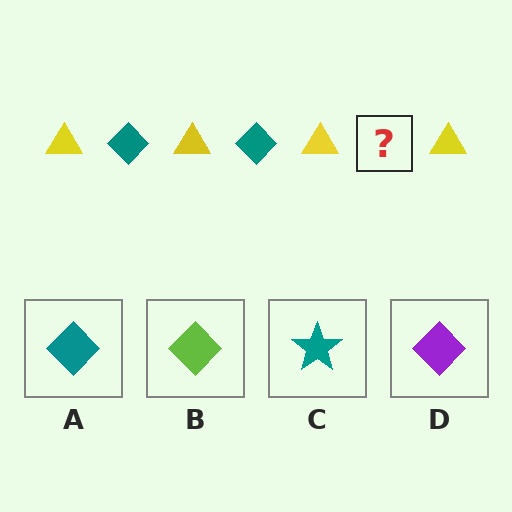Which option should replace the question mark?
Option A.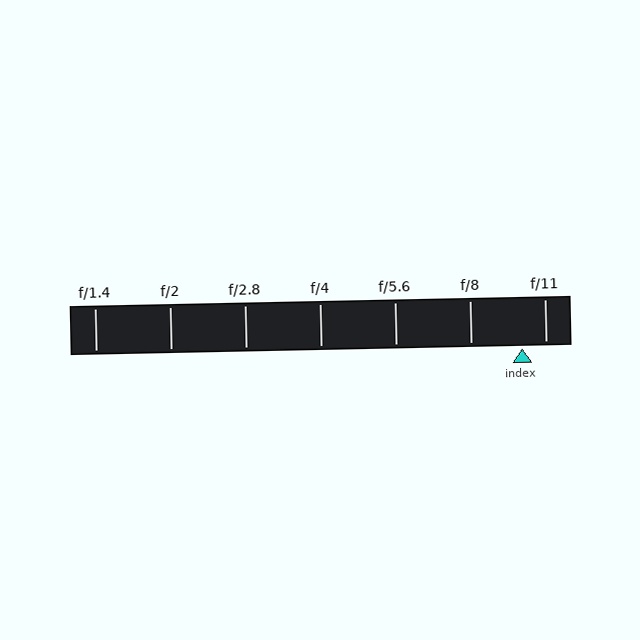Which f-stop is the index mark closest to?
The index mark is closest to f/11.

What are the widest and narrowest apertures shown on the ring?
The widest aperture shown is f/1.4 and the narrowest is f/11.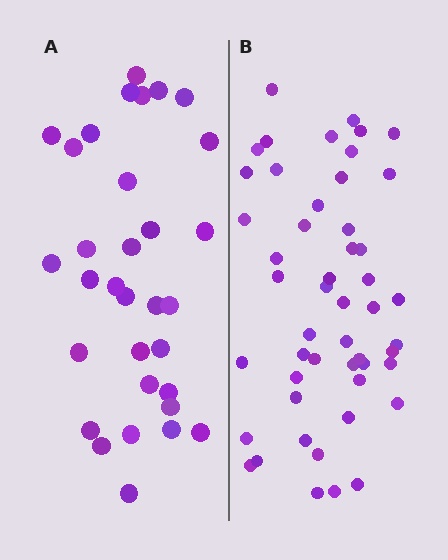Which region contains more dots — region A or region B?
Region B (the right region) has more dots.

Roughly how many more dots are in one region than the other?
Region B has approximately 20 more dots than region A.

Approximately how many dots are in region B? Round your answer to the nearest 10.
About 50 dots.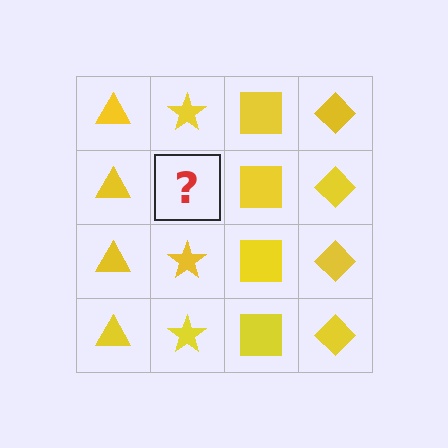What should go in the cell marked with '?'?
The missing cell should contain a yellow star.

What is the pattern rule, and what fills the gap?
The rule is that each column has a consistent shape. The gap should be filled with a yellow star.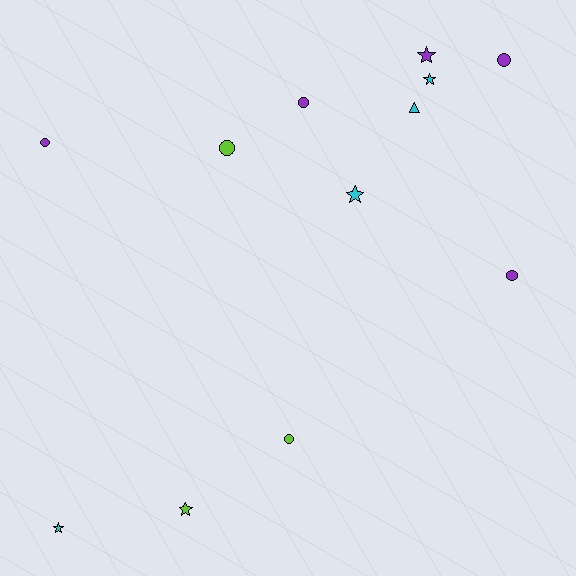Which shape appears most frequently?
Circle, with 6 objects.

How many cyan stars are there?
There are 3 cyan stars.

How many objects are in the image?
There are 12 objects.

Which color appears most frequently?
Purple, with 5 objects.